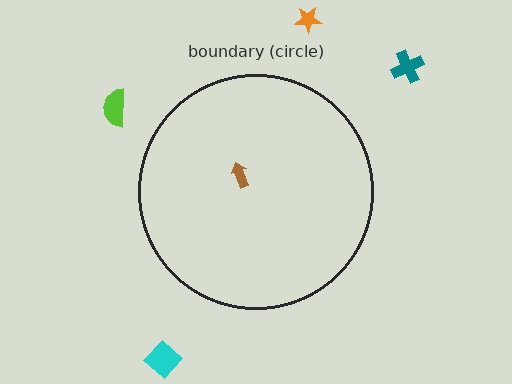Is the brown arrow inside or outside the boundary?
Inside.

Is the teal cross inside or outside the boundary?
Outside.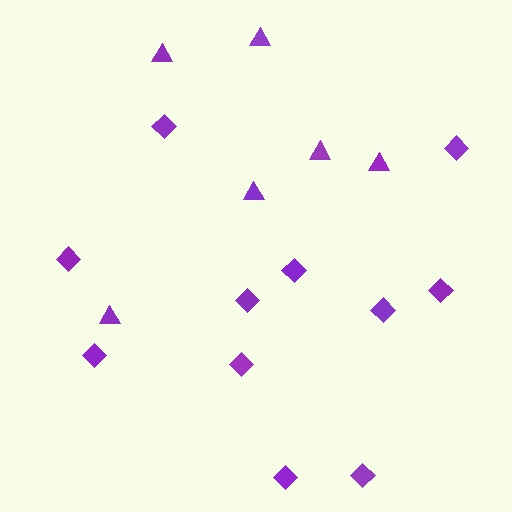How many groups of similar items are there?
There are 2 groups: one group of diamonds (11) and one group of triangles (6).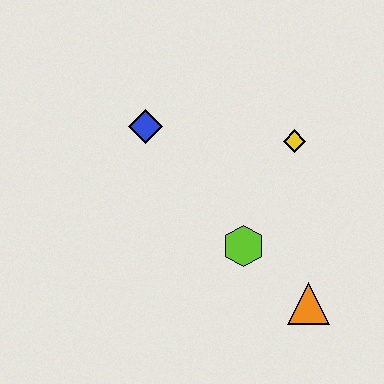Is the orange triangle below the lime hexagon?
Yes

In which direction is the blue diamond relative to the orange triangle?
The blue diamond is above the orange triangle.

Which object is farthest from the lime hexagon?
The blue diamond is farthest from the lime hexagon.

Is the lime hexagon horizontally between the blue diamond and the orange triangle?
Yes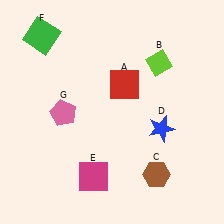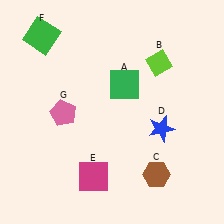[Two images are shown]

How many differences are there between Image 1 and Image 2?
There is 1 difference between the two images.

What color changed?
The square (A) changed from red in Image 1 to green in Image 2.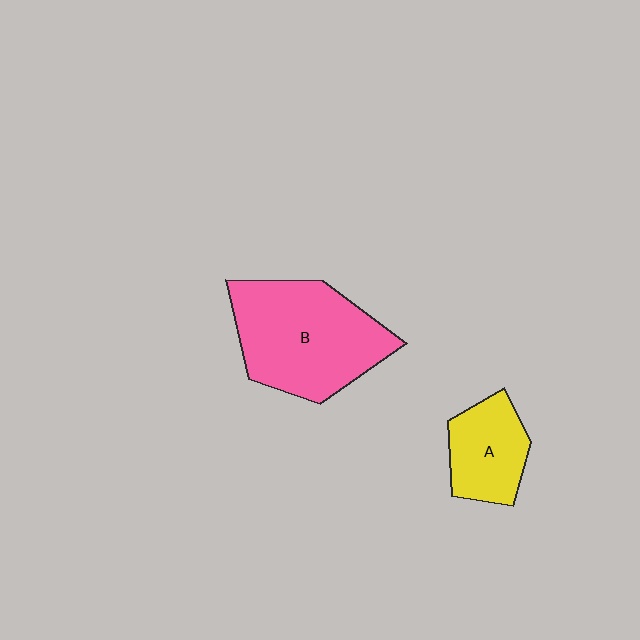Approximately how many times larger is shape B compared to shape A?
Approximately 2.0 times.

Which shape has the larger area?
Shape B (pink).